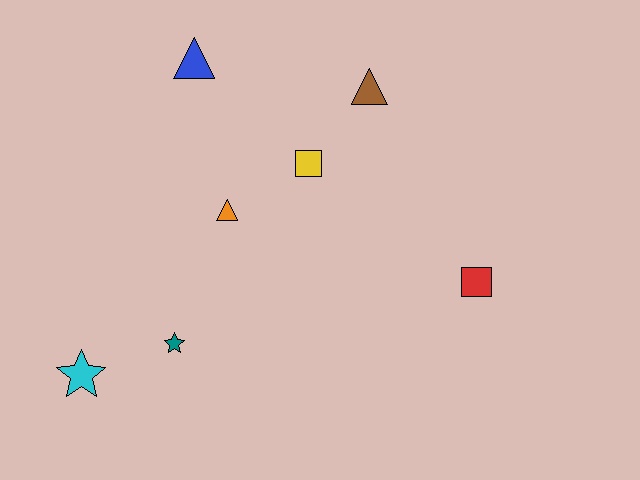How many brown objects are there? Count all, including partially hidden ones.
There is 1 brown object.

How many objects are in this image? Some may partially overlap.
There are 7 objects.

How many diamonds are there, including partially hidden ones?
There are no diamonds.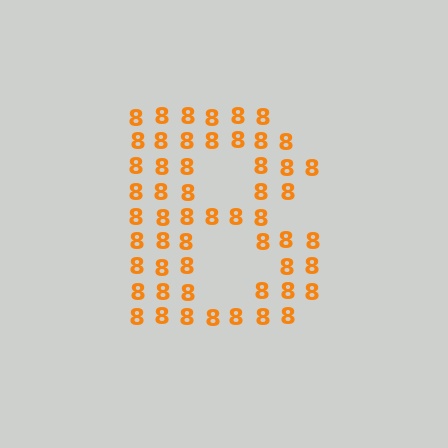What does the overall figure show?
The overall figure shows the letter B.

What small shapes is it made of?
It is made of small digit 8's.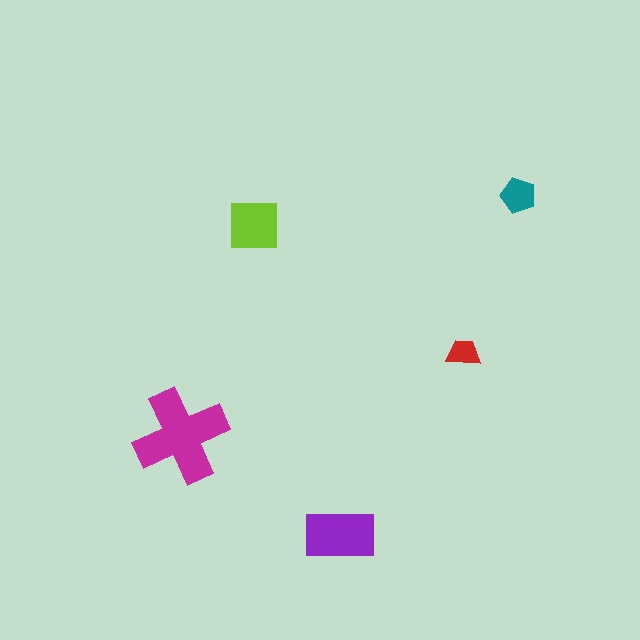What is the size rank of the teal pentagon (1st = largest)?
4th.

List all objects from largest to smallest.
The magenta cross, the purple rectangle, the lime square, the teal pentagon, the red trapezoid.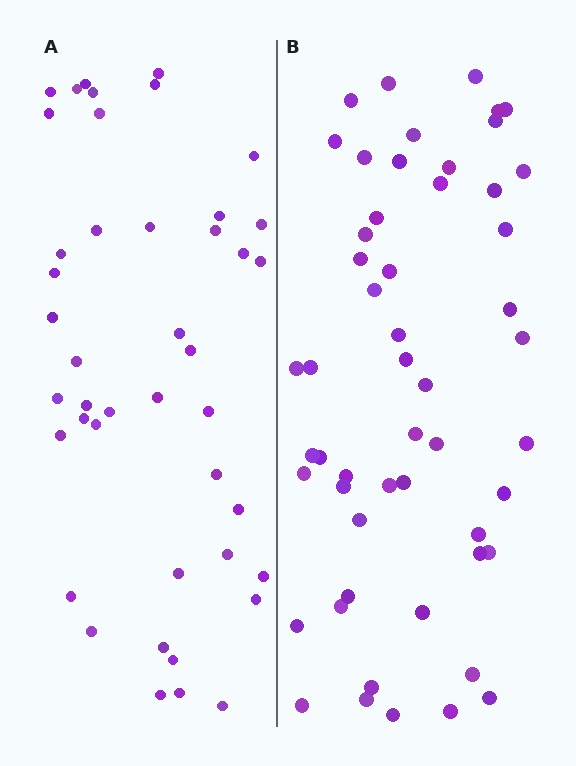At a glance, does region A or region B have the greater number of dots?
Region B (the right region) has more dots.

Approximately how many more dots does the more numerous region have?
Region B has roughly 10 or so more dots than region A.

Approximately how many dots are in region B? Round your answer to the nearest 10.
About 50 dots. (The exact count is 53, which rounds to 50.)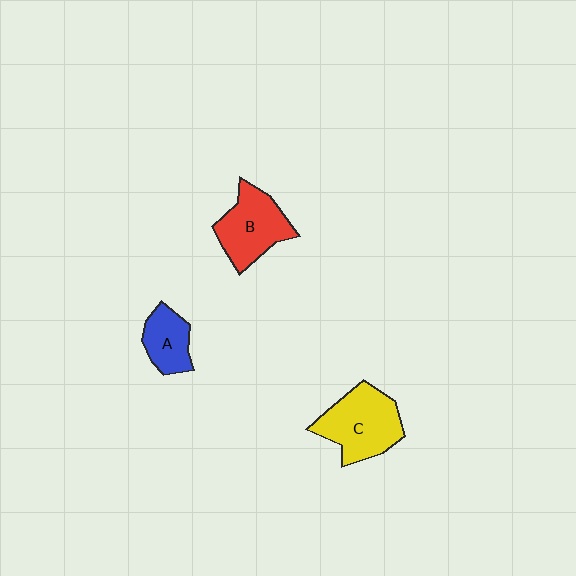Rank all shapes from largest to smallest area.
From largest to smallest: C (yellow), B (red), A (blue).